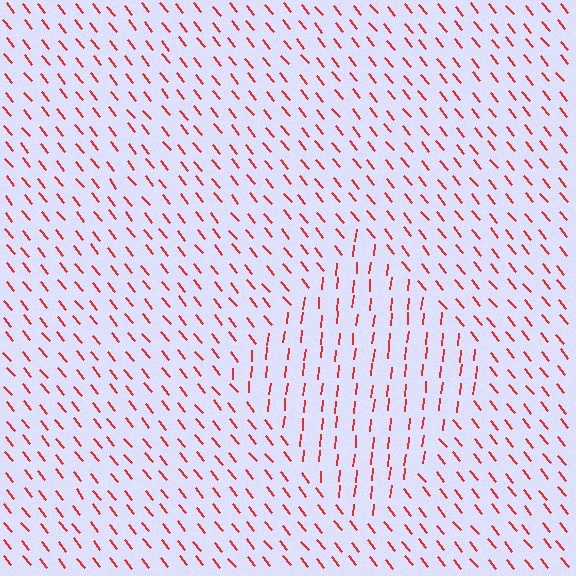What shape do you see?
I see a diamond.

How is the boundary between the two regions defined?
The boundary is defined purely by a change in line orientation (approximately 45 degrees difference). All lines are the same color and thickness.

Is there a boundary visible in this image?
Yes, there is a texture boundary formed by a change in line orientation.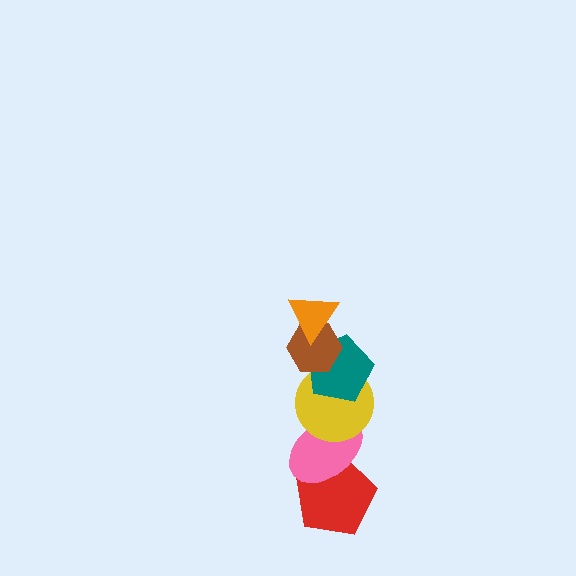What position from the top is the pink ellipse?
The pink ellipse is 5th from the top.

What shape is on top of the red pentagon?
The pink ellipse is on top of the red pentagon.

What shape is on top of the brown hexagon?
The orange triangle is on top of the brown hexagon.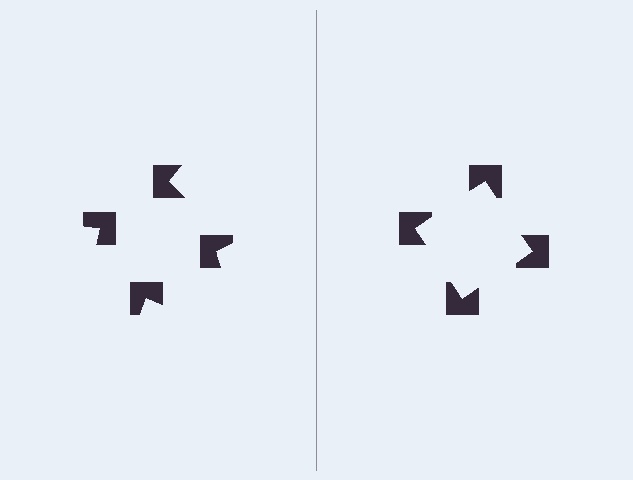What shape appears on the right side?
An illusory square.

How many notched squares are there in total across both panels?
8 — 4 on each side.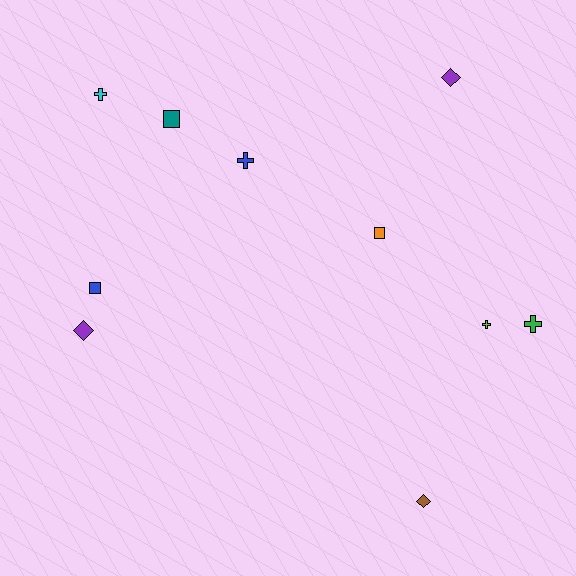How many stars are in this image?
There are no stars.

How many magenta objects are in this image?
There are no magenta objects.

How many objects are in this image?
There are 10 objects.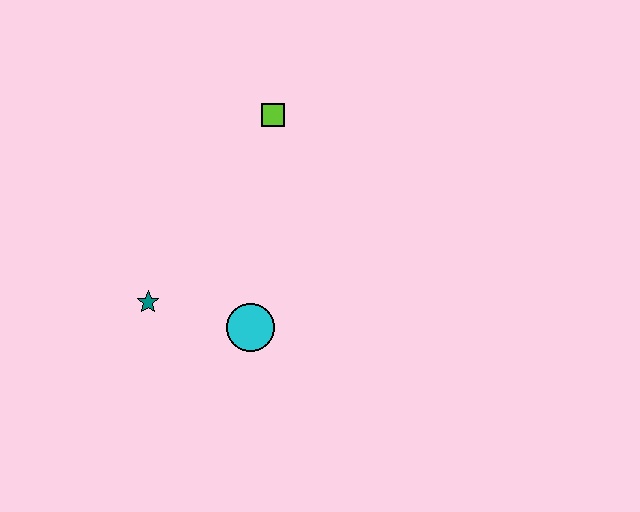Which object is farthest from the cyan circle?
The lime square is farthest from the cyan circle.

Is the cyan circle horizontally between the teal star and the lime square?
Yes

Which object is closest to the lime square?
The cyan circle is closest to the lime square.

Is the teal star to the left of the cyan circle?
Yes